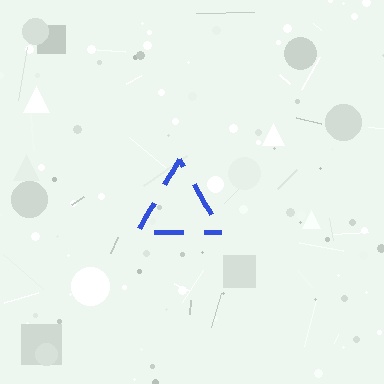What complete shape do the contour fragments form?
The contour fragments form a triangle.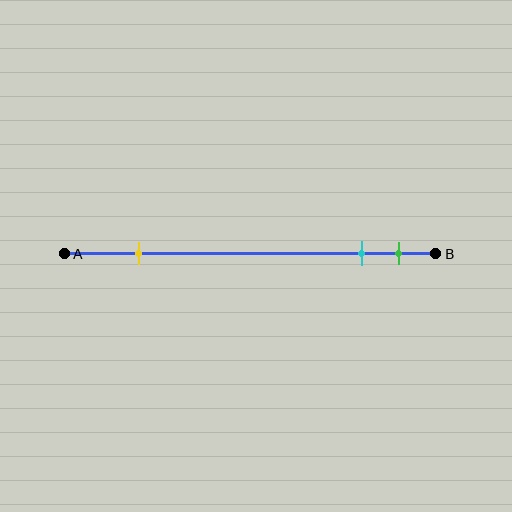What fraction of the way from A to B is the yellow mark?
The yellow mark is approximately 20% (0.2) of the way from A to B.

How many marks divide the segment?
There are 3 marks dividing the segment.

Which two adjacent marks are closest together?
The cyan and green marks are the closest adjacent pair.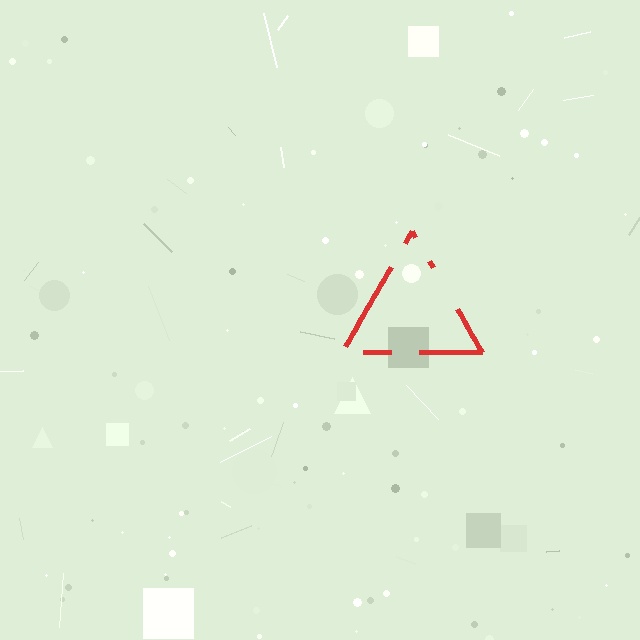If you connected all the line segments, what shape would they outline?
They would outline a triangle.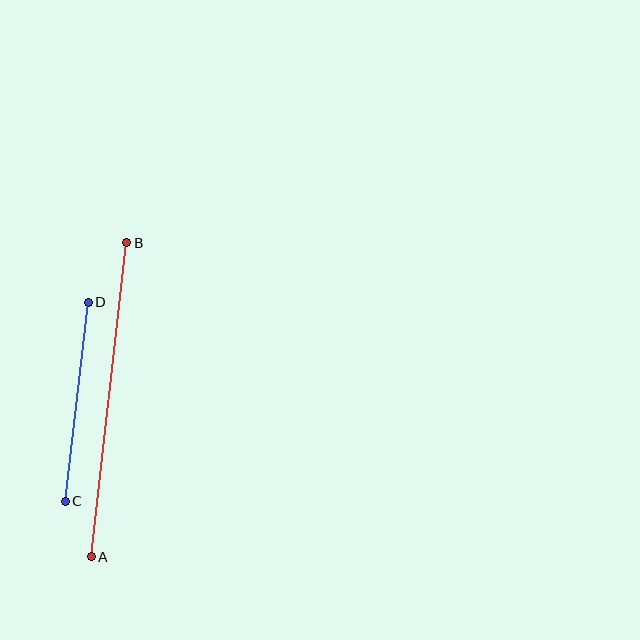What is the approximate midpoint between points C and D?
The midpoint is at approximately (77, 402) pixels.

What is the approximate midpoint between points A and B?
The midpoint is at approximately (109, 400) pixels.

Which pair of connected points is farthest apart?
Points A and B are farthest apart.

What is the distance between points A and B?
The distance is approximately 316 pixels.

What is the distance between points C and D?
The distance is approximately 201 pixels.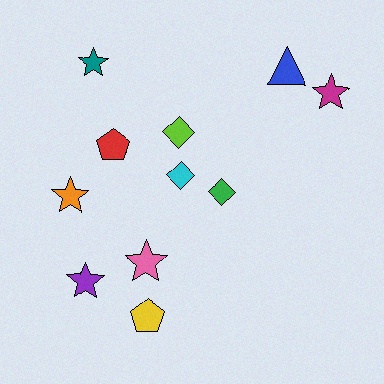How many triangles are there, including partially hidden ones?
There is 1 triangle.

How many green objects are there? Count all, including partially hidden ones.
There is 1 green object.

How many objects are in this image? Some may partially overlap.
There are 11 objects.